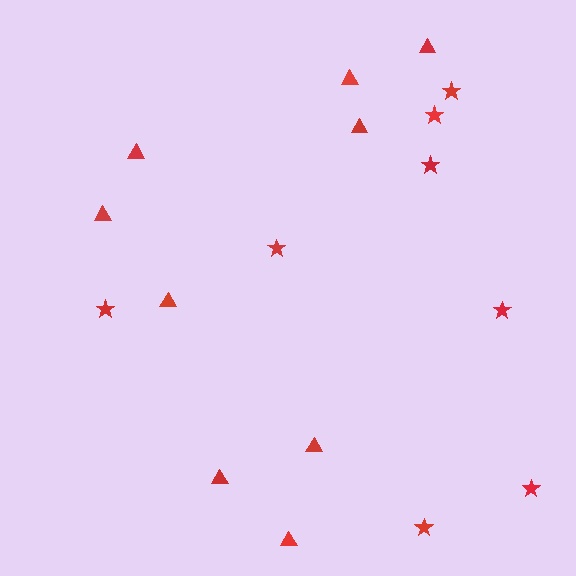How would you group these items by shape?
There are 2 groups: one group of triangles (9) and one group of stars (8).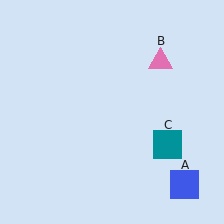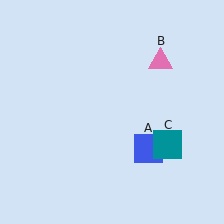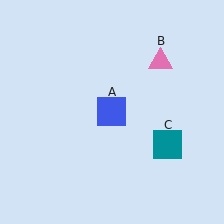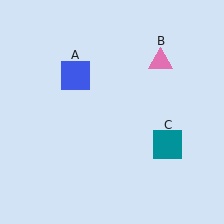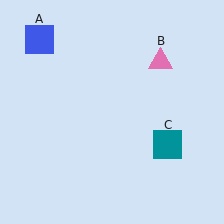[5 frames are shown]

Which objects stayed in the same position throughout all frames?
Pink triangle (object B) and teal square (object C) remained stationary.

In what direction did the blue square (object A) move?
The blue square (object A) moved up and to the left.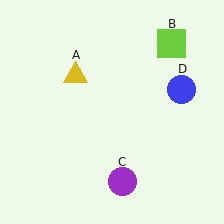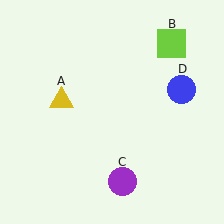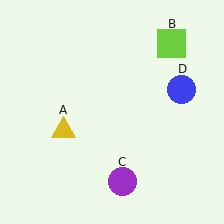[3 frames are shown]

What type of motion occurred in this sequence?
The yellow triangle (object A) rotated counterclockwise around the center of the scene.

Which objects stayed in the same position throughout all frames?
Lime square (object B) and purple circle (object C) and blue circle (object D) remained stationary.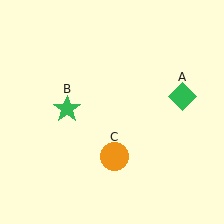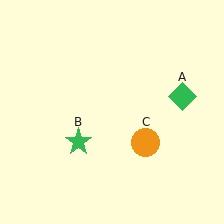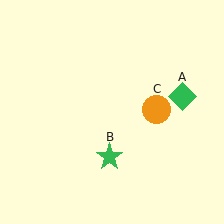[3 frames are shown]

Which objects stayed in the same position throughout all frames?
Green diamond (object A) remained stationary.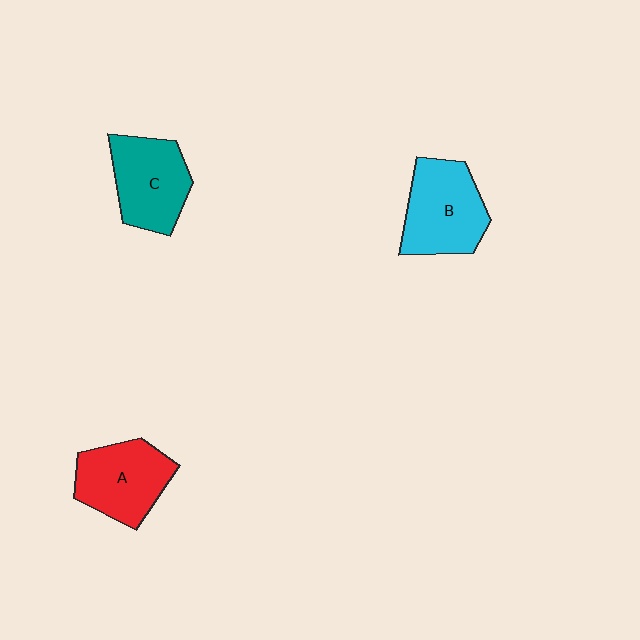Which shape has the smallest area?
Shape A (red).